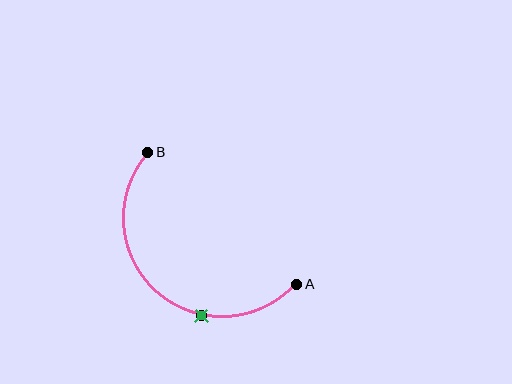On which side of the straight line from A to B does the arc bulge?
The arc bulges below and to the left of the straight line connecting A and B.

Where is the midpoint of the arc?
The arc midpoint is the point on the curve farthest from the straight line joining A and B. It sits below and to the left of that line.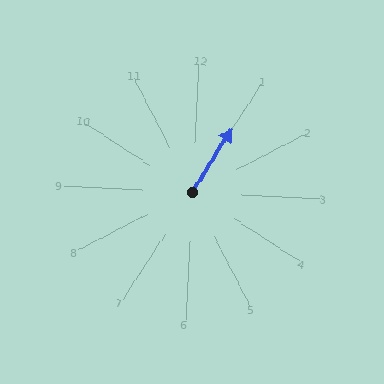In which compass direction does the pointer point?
Northeast.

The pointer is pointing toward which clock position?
Roughly 1 o'clock.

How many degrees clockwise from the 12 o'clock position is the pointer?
Approximately 29 degrees.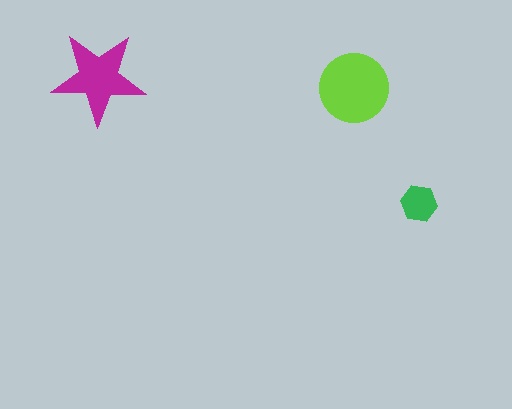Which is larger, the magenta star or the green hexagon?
The magenta star.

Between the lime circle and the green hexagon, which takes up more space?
The lime circle.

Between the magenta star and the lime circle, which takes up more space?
The lime circle.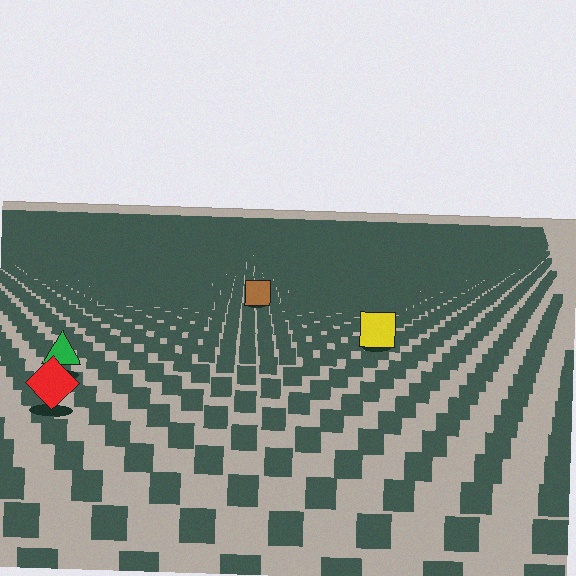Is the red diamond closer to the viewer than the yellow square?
Yes. The red diamond is closer — you can tell from the texture gradient: the ground texture is coarser near it.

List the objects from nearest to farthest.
From nearest to farthest: the red diamond, the green triangle, the yellow square, the brown square.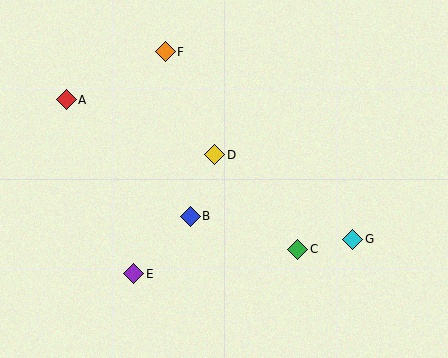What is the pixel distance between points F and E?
The distance between F and E is 224 pixels.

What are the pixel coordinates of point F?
Point F is at (165, 52).